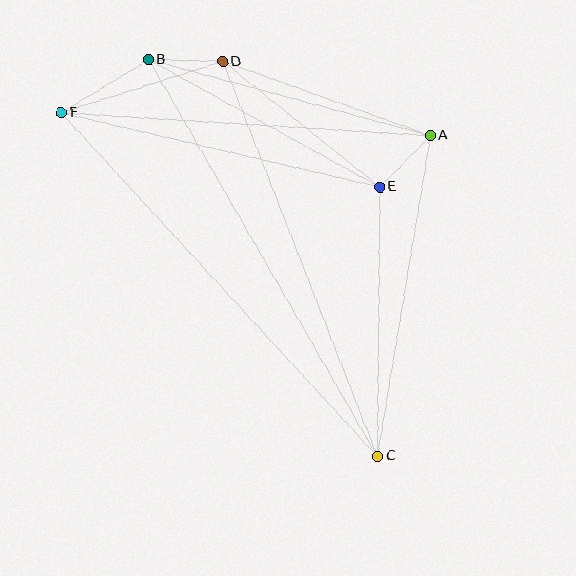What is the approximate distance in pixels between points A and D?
The distance between A and D is approximately 220 pixels.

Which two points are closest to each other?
Points A and E are closest to each other.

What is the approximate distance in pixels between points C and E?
The distance between C and E is approximately 269 pixels.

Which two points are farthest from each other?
Points C and F are farthest from each other.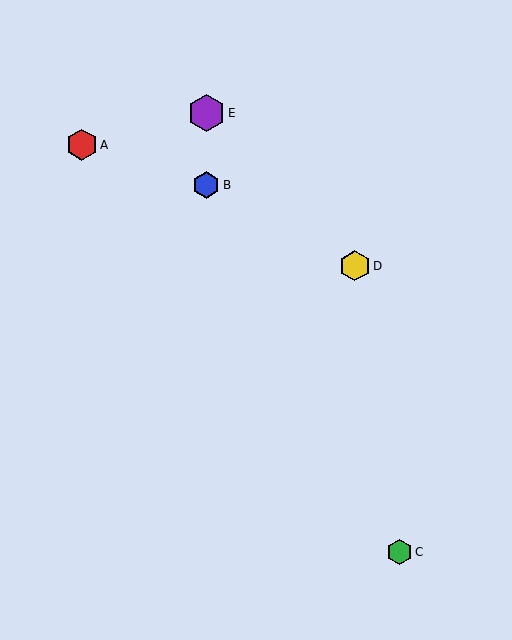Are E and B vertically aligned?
Yes, both are at x≈206.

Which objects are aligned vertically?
Objects B, E are aligned vertically.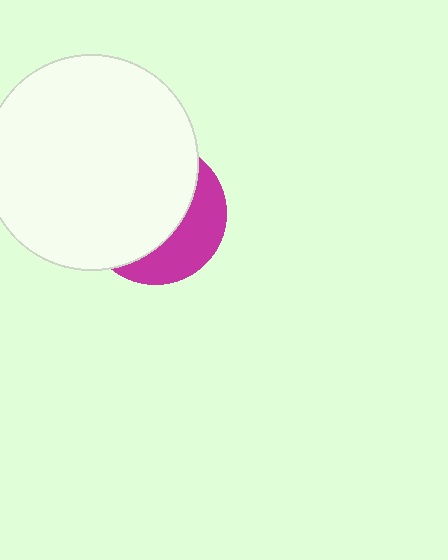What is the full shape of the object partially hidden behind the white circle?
The partially hidden object is a magenta circle.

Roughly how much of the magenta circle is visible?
A small part of it is visible (roughly 34%).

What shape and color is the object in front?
The object in front is a white circle.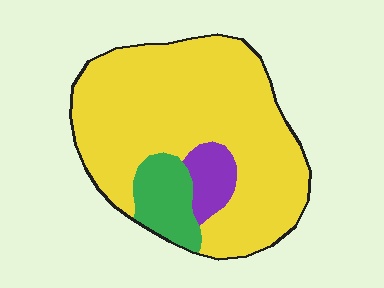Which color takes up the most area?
Yellow, at roughly 80%.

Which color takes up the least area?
Purple, at roughly 5%.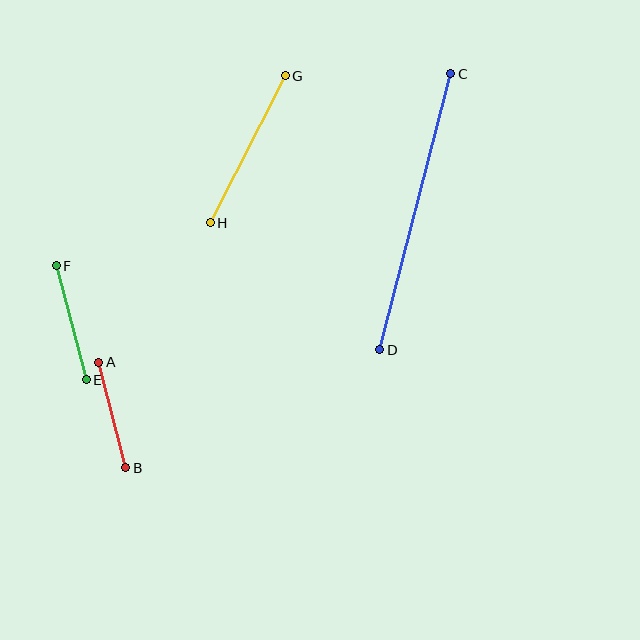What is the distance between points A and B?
The distance is approximately 109 pixels.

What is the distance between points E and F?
The distance is approximately 118 pixels.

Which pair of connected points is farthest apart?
Points C and D are farthest apart.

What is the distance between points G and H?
The distance is approximately 165 pixels.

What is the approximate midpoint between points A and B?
The midpoint is at approximately (112, 415) pixels.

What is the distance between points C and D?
The distance is approximately 285 pixels.